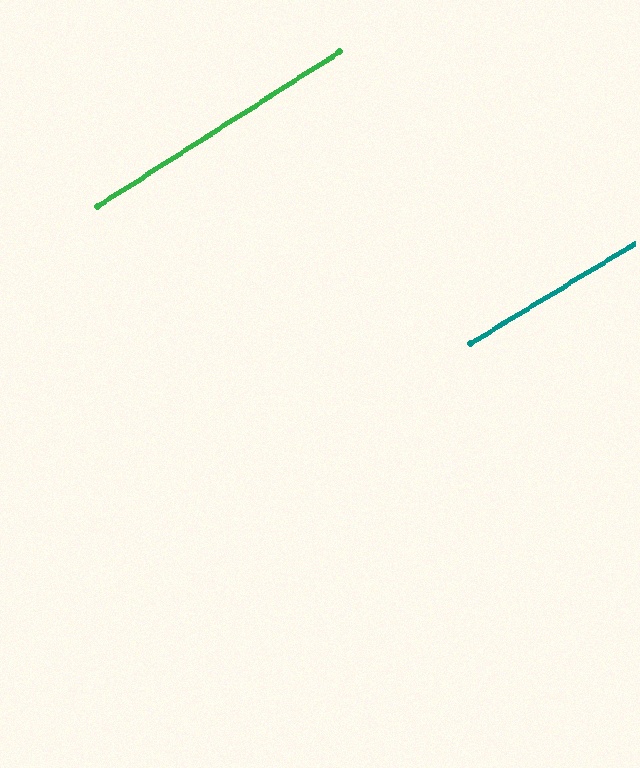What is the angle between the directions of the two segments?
Approximately 1 degree.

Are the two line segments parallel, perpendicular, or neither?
Parallel — their directions differ by only 1.3°.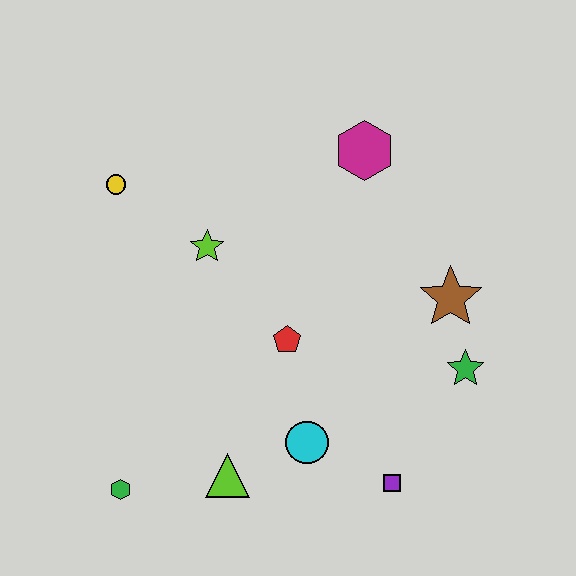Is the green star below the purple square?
No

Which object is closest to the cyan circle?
The lime triangle is closest to the cyan circle.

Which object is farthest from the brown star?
The green hexagon is farthest from the brown star.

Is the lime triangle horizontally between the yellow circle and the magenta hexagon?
Yes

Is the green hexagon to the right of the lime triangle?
No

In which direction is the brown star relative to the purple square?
The brown star is above the purple square.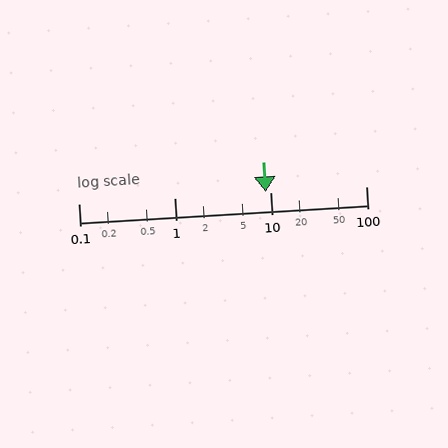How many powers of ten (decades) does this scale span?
The scale spans 3 decades, from 0.1 to 100.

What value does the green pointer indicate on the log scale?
The pointer indicates approximately 8.9.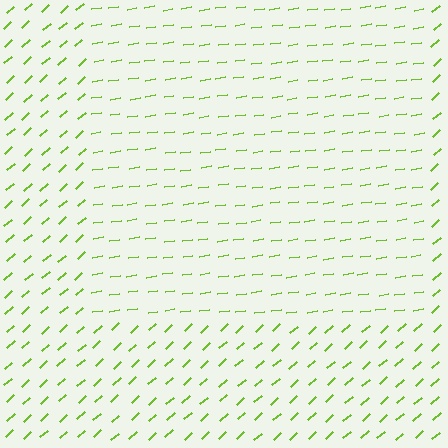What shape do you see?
I see a rectangle.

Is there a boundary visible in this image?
Yes, there is a texture boundary formed by a change in line orientation.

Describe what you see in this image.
The image is filled with small lime line segments. A rectangle region in the image has lines oriented differently from the surrounding lines, creating a visible texture boundary.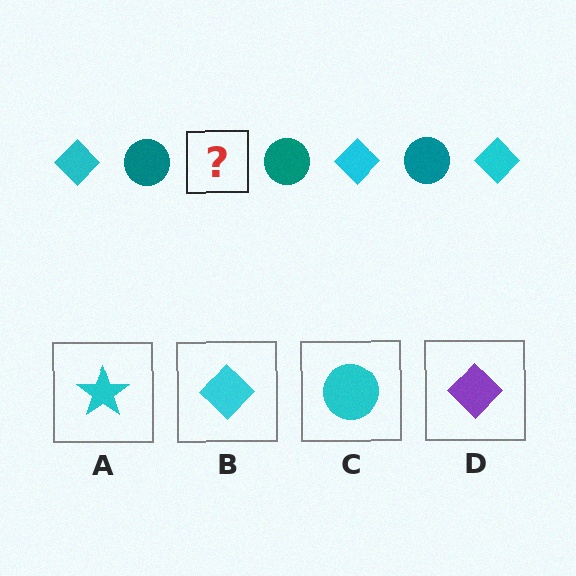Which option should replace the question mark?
Option B.